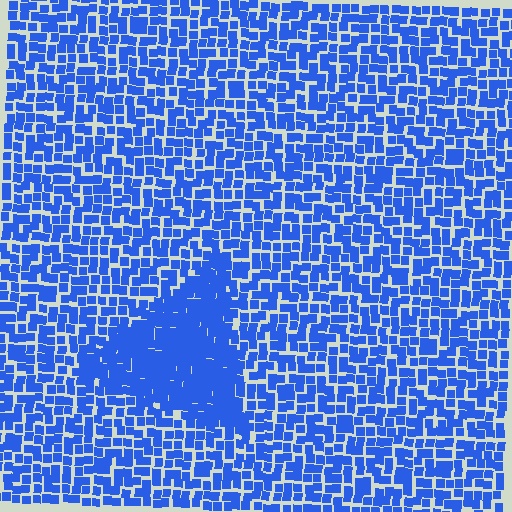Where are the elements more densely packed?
The elements are more densely packed inside the triangle boundary.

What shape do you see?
I see a triangle.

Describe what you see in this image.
The image contains small blue elements arranged at two different densities. A triangle-shaped region is visible where the elements are more densely packed than the surrounding area.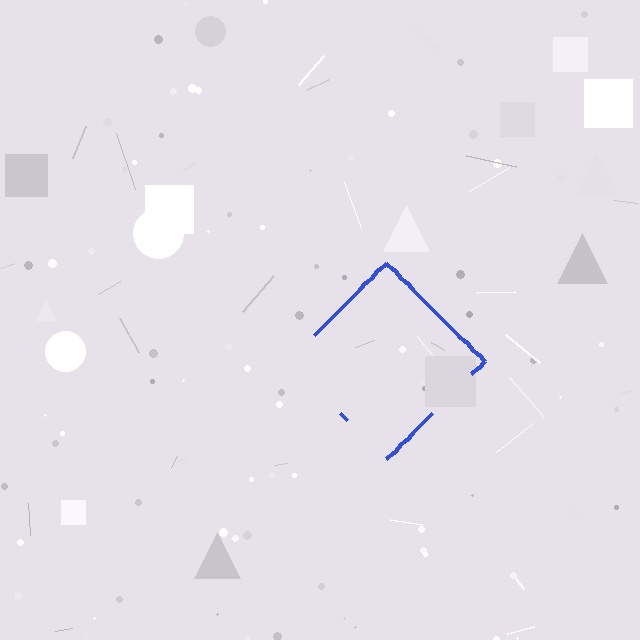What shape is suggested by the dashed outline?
The dashed outline suggests a diamond.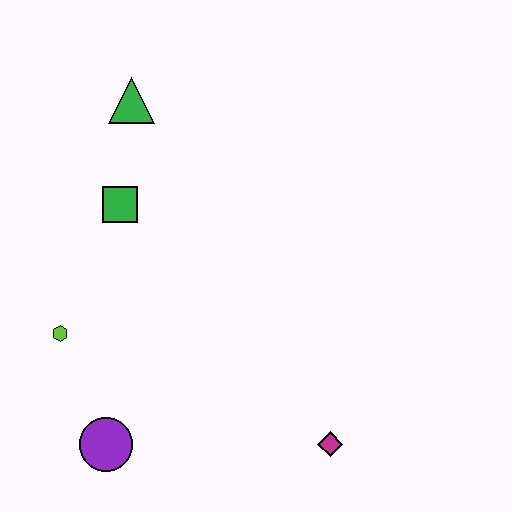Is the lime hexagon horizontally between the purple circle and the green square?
No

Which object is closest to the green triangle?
The green square is closest to the green triangle.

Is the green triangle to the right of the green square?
Yes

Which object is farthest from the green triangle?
The magenta diamond is farthest from the green triangle.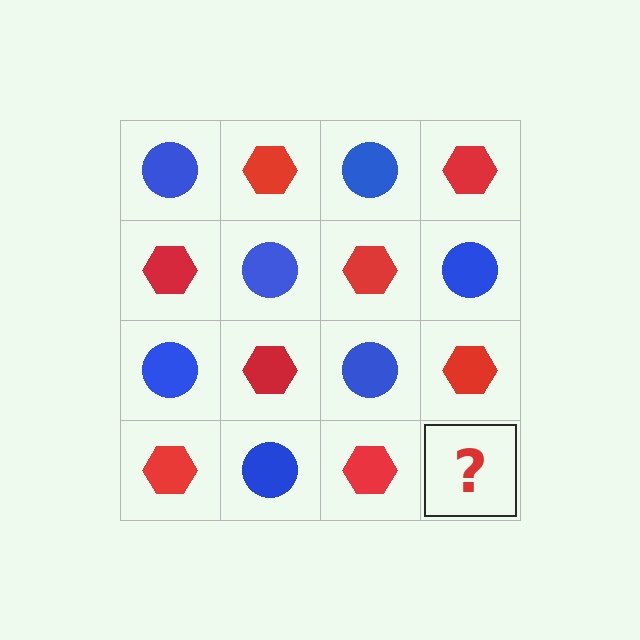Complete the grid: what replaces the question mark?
The question mark should be replaced with a blue circle.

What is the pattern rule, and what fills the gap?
The rule is that it alternates blue circle and red hexagon in a checkerboard pattern. The gap should be filled with a blue circle.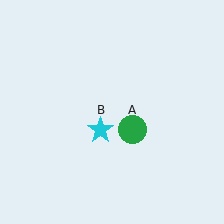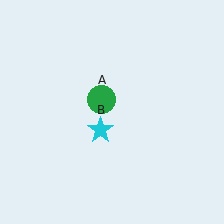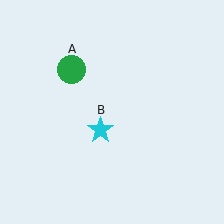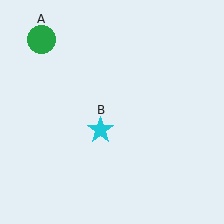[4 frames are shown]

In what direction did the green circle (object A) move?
The green circle (object A) moved up and to the left.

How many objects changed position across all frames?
1 object changed position: green circle (object A).